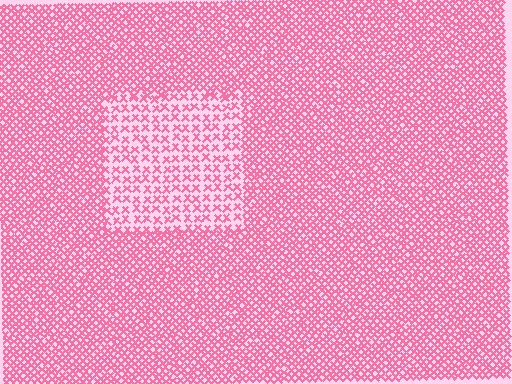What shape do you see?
I see a rectangle.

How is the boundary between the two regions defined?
The boundary is defined by a change in element density (approximately 2.1x ratio). All elements are the same color, size, and shape.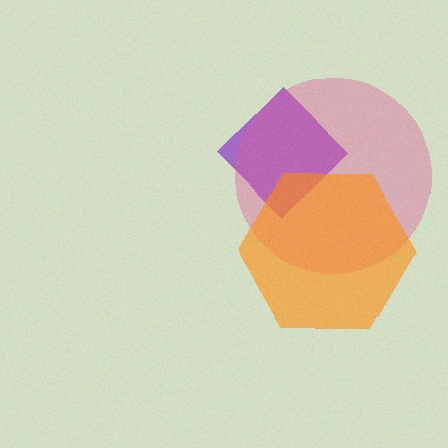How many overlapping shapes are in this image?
There are 3 overlapping shapes in the image.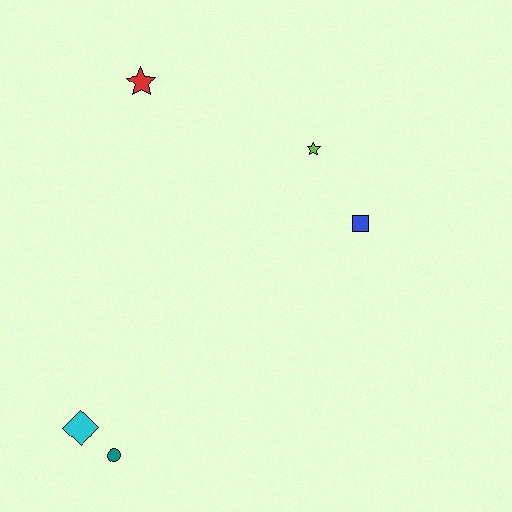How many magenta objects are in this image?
There are no magenta objects.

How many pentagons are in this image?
There are no pentagons.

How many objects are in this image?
There are 5 objects.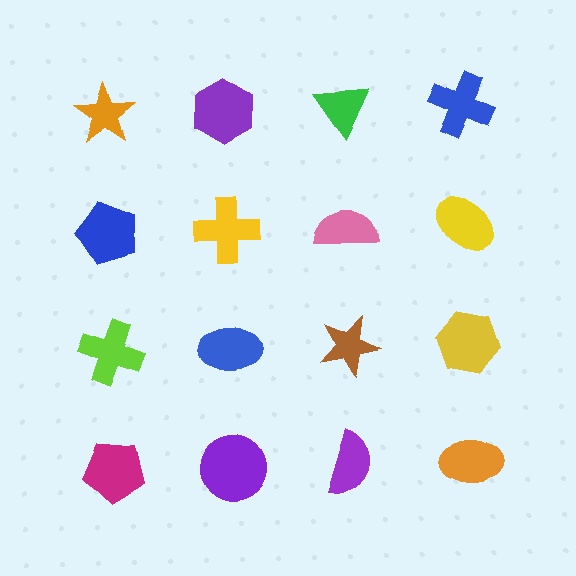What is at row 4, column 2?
A purple circle.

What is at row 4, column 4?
An orange ellipse.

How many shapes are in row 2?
4 shapes.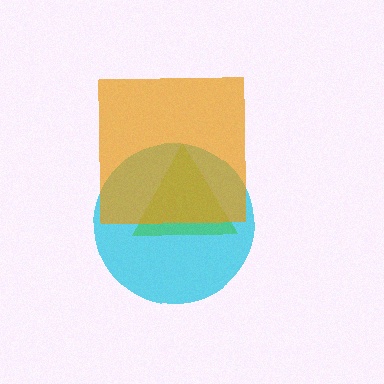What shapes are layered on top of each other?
The layered shapes are: a cyan circle, a green triangle, an orange square.